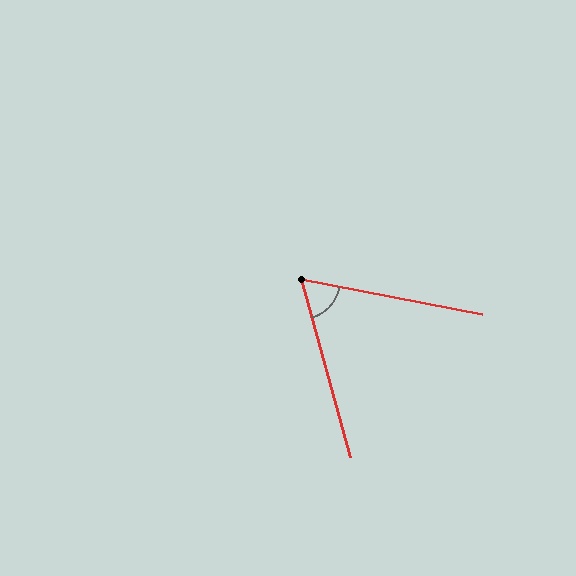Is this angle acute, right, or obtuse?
It is acute.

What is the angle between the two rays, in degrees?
Approximately 64 degrees.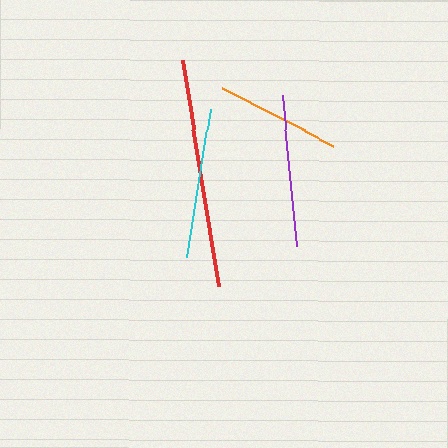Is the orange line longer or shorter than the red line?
The red line is longer than the orange line.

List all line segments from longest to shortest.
From longest to shortest: red, purple, cyan, orange.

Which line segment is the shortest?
The orange line is the shortest at approximately 126 pixels.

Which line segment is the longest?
The red line is the longest at approximately 229 pixels.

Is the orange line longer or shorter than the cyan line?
The cyan line is longer than the orange line.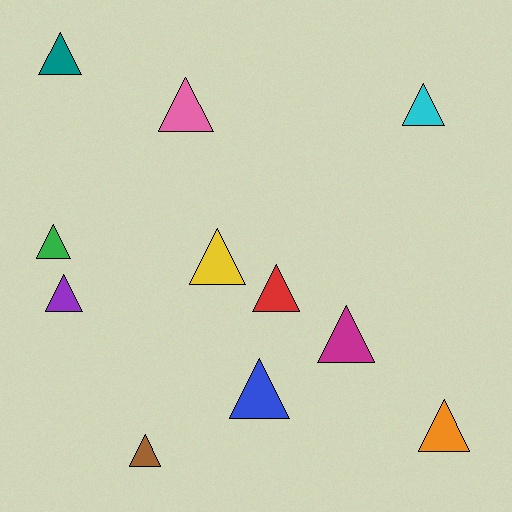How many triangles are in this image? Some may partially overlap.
There are 11 triangles.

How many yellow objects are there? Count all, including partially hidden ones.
There is 1 yellow object.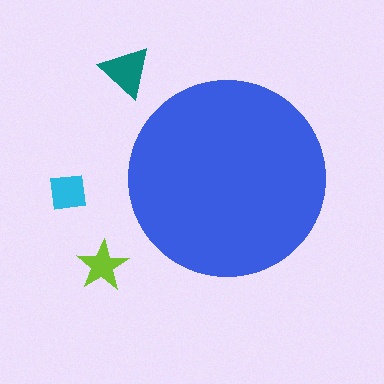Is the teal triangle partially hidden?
No, the teal triangle is fully visible.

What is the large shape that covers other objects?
A blue circle.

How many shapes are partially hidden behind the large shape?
0 shapes are partially hidden.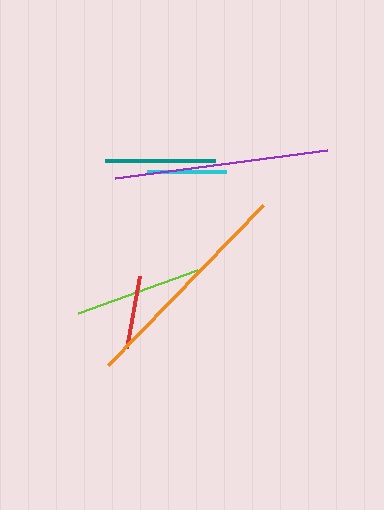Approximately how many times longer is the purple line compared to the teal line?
The purple line is approximately 2.0 times the length of the teal line.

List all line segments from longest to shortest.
From longest to shortest: orange, purple, lime, teal, cyan, red.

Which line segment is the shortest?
The red line is the shortest at approximately 73 pixels.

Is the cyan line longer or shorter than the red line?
The cyan line is longer than the red line.